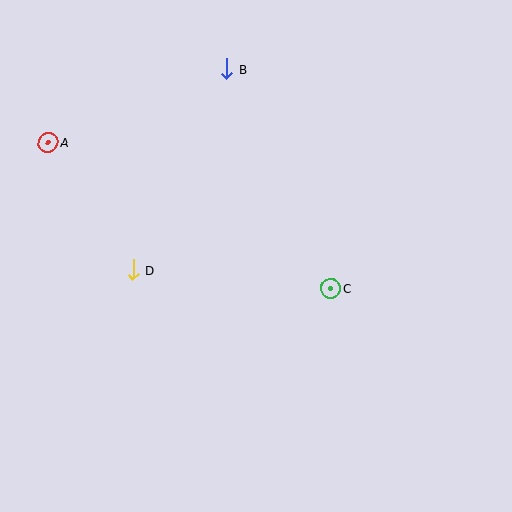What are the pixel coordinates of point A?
Point A is at (48, 142).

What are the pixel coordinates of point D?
Point D is at (133, 270).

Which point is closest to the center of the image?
Point C at (331, 288) is closest to the center.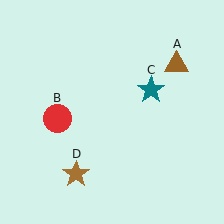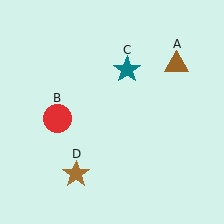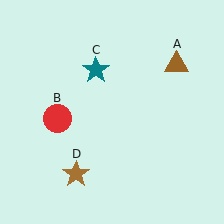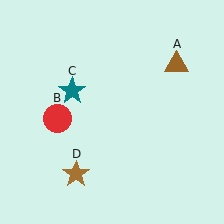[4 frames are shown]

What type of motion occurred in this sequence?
The teal star (object C) rotated counterclockwise around the center of the scene.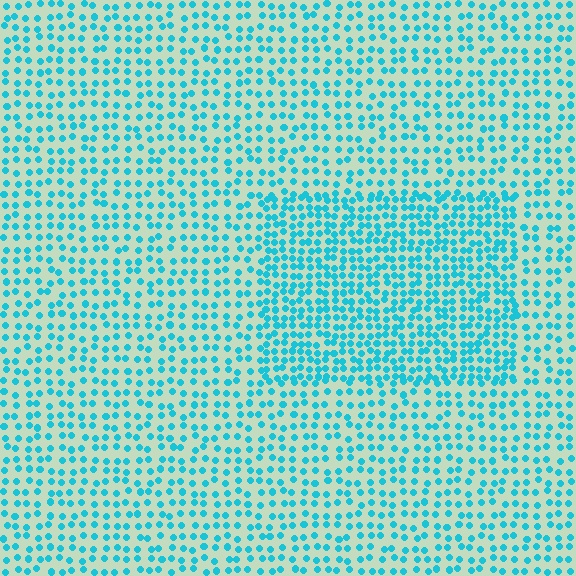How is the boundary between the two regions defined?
The boundary is defined by a change in element density (approximately 1.7x ratio). All elements are the same color, size, and shape.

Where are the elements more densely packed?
The elements are more densely packed inside the rectangle boundary.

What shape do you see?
I see a rectangle.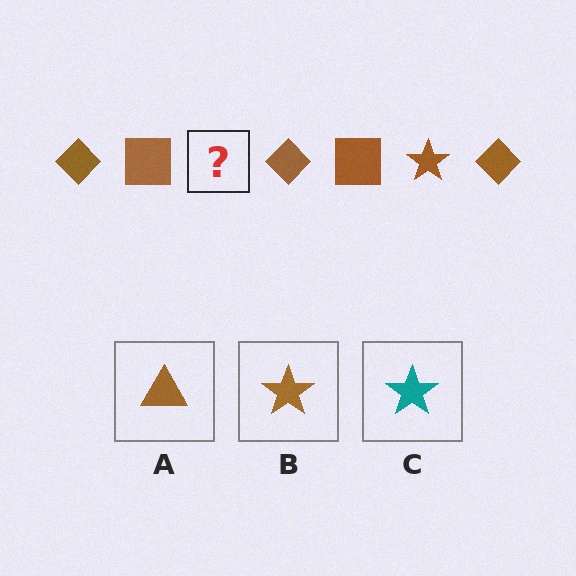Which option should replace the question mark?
Option B.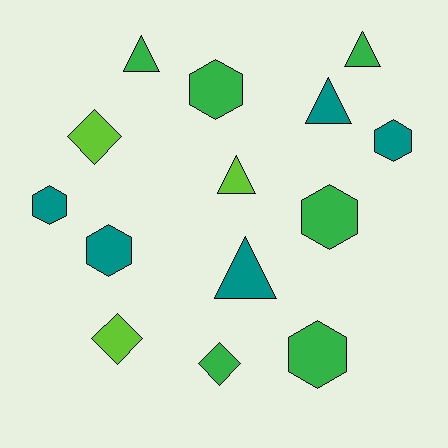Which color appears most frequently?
Green, with 6 objects.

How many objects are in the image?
There are 14 objects.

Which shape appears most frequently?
Hexagon, with 6 objects.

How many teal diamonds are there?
There are no teal diamonds.